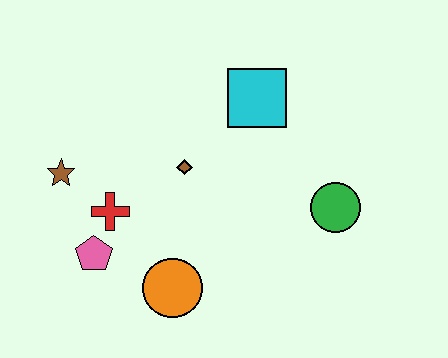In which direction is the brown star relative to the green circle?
The brown star is to the left of the green circle.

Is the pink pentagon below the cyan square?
Yes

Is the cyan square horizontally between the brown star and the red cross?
No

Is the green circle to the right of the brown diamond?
Yes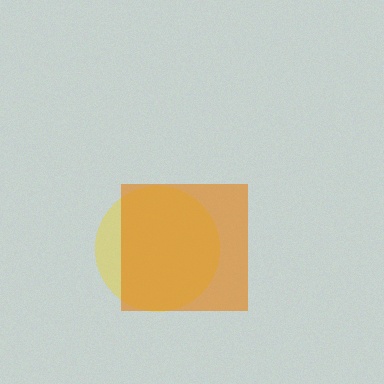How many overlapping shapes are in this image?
There are 2 overlapping shapes in the image.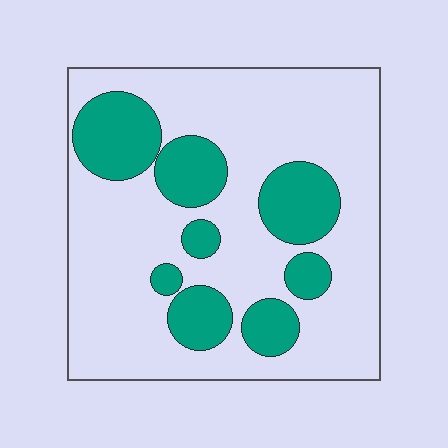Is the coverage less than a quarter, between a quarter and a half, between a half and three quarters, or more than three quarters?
Between a quarter and a half.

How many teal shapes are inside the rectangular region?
8.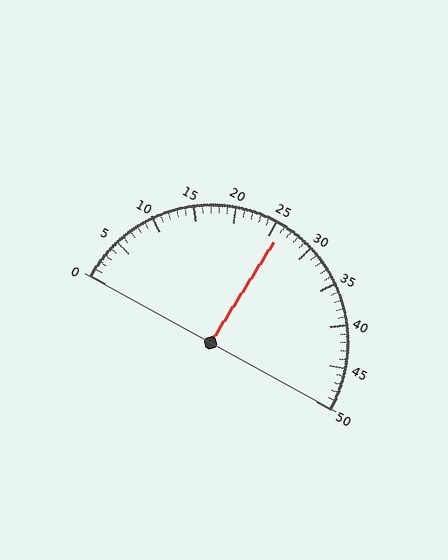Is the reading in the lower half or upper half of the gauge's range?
The reading is in the upper half of the range (0 to 50).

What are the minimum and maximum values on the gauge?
The gauge ranges from 0 to 50.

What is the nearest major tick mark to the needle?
The nearest major tick mark is 25.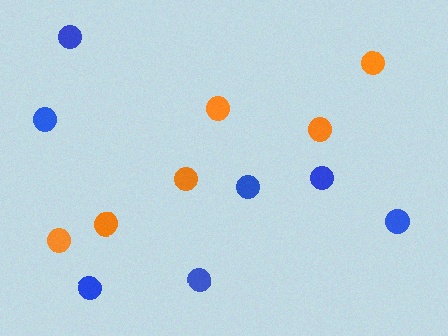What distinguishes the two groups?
There are 2 groups: one group of blue circles (7) and one group of orange circles (6).